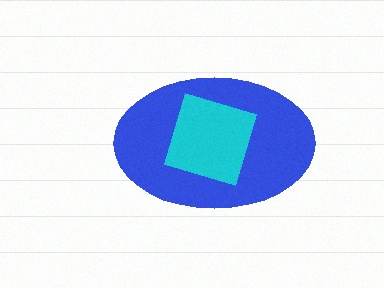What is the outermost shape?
The blue ellipse.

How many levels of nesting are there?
2.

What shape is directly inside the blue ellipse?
The cyan square.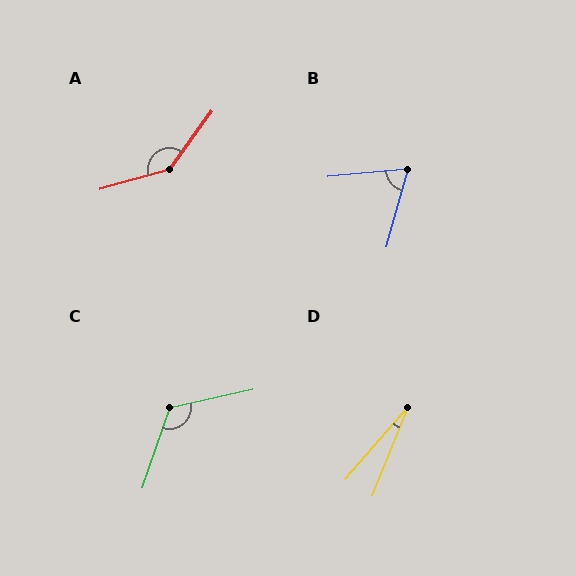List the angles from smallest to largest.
D (19°), B (70°), C (121°), A (142°).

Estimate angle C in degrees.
Approximately 121 degrees.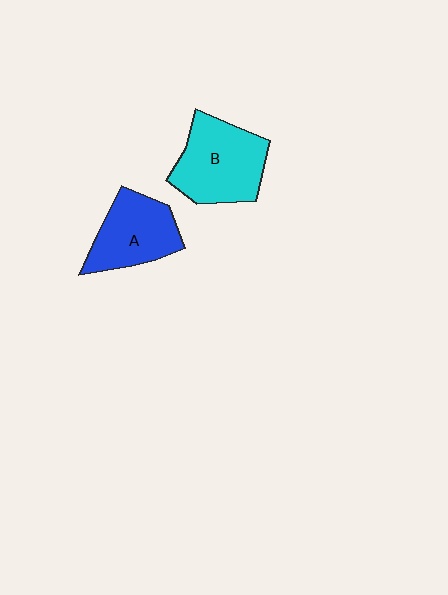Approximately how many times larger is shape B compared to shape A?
Approximately 1.2 times.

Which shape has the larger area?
Shape B (cyan).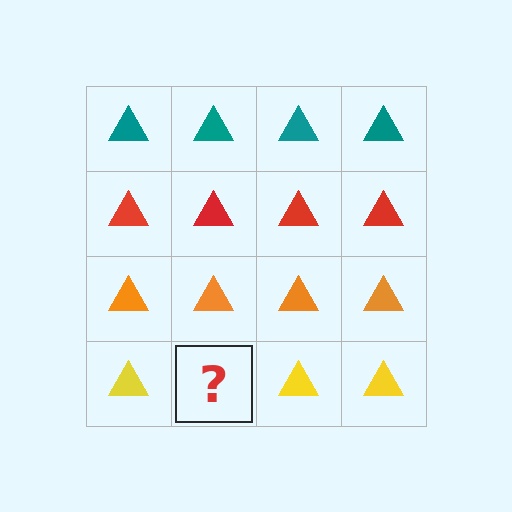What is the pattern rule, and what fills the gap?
The rule is that each row has a consistent color. The gap should be filled with a yellow triangle.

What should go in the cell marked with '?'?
The missing cell should contain a yellow triangle.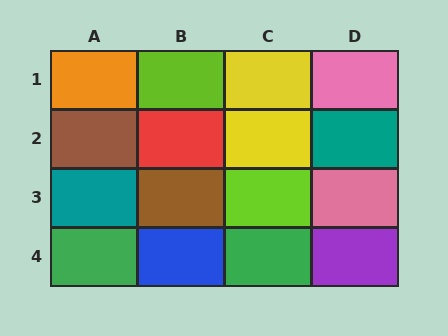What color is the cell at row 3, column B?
Brown.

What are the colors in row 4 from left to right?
Green, blue, green, purple.